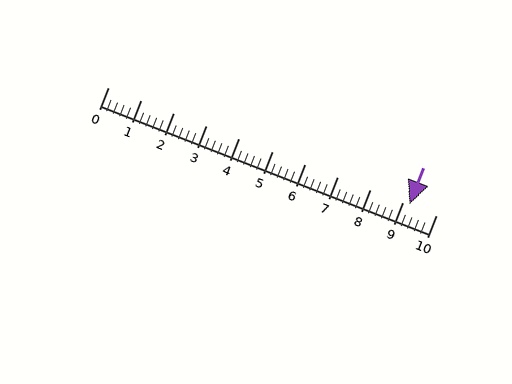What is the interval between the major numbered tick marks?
The major tick marks are spaced 1 units apart.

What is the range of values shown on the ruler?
The ruler shows values from 0 to 10.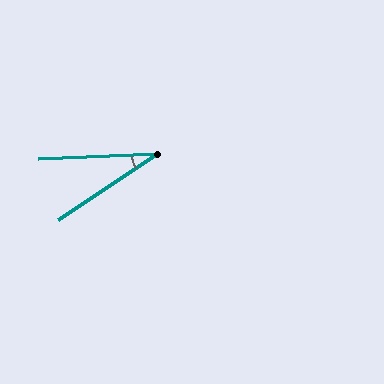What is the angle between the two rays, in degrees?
Approximately 31 degrees.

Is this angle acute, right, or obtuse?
It is acute.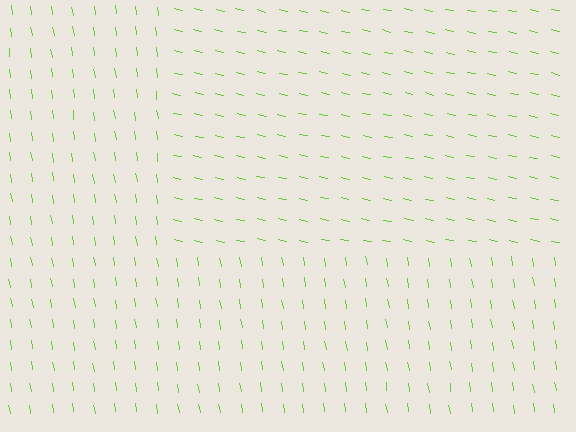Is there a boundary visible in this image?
Yes, there is a texture boundary formed by a change in line orientation.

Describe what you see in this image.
The image is filled with small lime line segments. A rectangle region in the image has lines oriented differently from the surrounding lines, creating a visible texture boundary.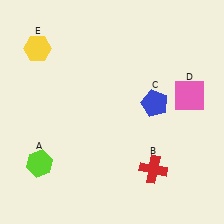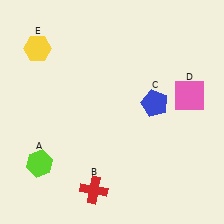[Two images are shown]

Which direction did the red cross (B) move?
The red cross (B) moved left.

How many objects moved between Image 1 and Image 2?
1 object moved between the two images.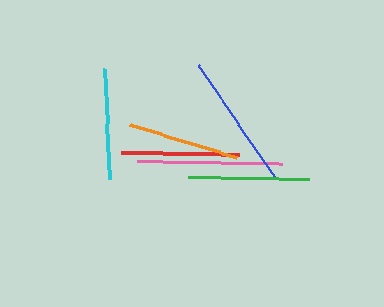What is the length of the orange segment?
The orange segment is approximately 111 pixels long.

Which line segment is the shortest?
The cyan line is the shortest at approximately 111 pixels.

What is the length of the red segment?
The red segment is approximately 118 pixels long.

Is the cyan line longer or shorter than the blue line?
The blue line is longer than the cyan line.